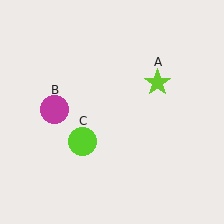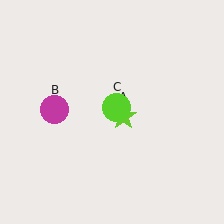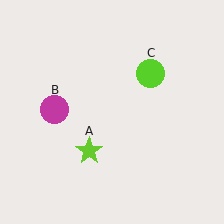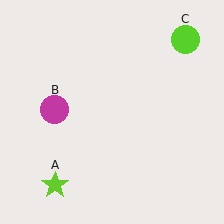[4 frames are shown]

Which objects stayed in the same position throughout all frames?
Magenta circle (object B) remained stationary.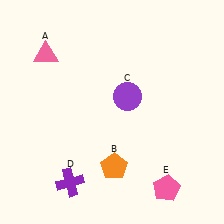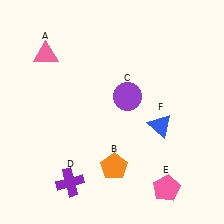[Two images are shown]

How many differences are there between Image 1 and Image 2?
There is 1 difference between the two images.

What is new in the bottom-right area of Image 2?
A blue triangle (F) was added in the bottom-right area of Image 2.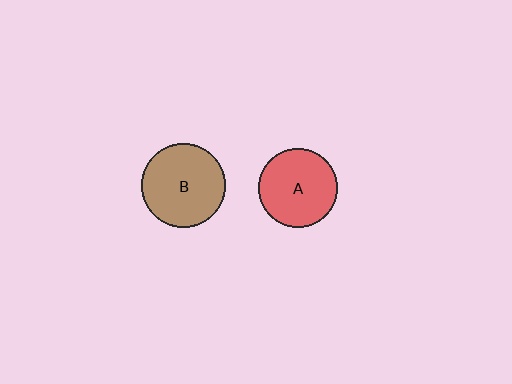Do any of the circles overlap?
No, none of the circles overlap.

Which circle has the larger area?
Circle B (brown).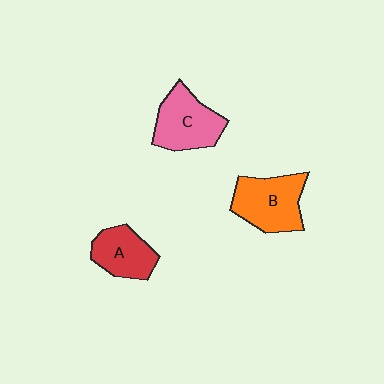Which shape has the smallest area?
Shape A (red).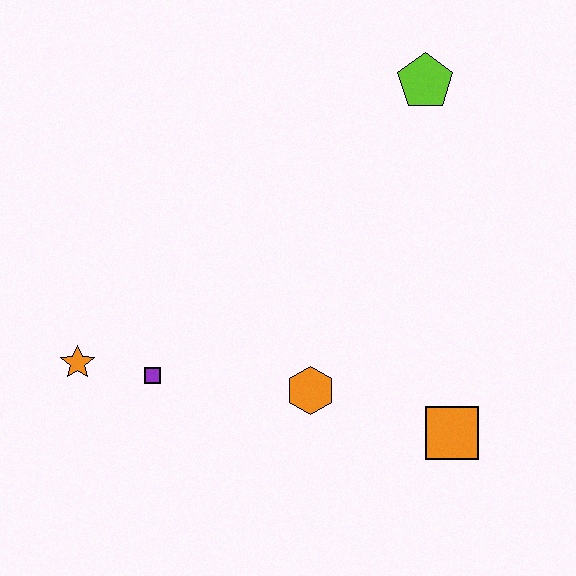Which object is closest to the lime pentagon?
The orange hexagon is closest to the lime pentagon.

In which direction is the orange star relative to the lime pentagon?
The orange star is to the left of the lime pentagon.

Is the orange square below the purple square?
Yes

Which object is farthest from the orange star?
The lime pentagon is farthest from the orange star.